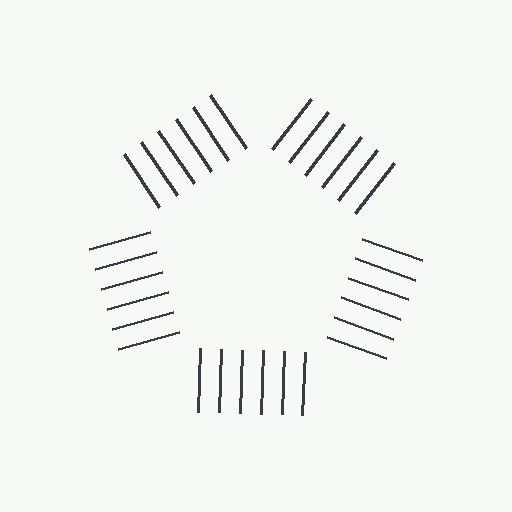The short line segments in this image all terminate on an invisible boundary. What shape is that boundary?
An illusory pentagon — the line segments terminate on its edges but no continuous stroke is drawn.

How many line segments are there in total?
30 — 6 along each of the 5 edges.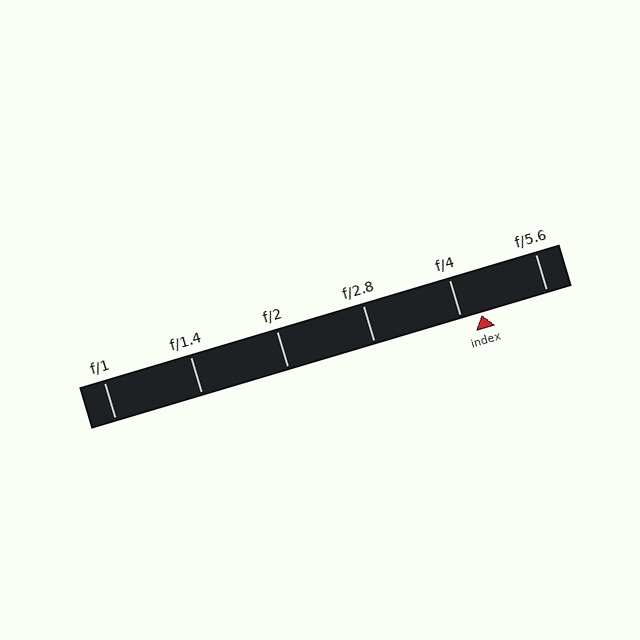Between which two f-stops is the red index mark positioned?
The index mark is between f/4 and f/5.6.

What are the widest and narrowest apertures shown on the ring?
The widest aperture shown is f/1 and the narrowest is f/5.6.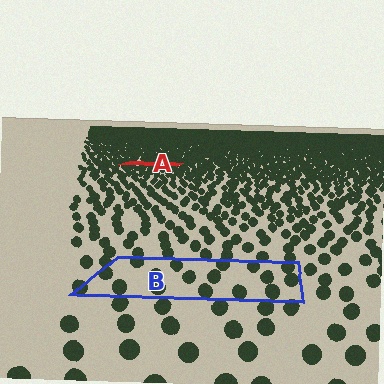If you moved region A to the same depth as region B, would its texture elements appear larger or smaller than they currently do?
They would appear larger. At a closer depth, the same texture elements are projected at a bigger on-screen size.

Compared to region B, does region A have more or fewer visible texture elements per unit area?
Region A has more texture elements per unit area — they are packed more densely because it is farther away.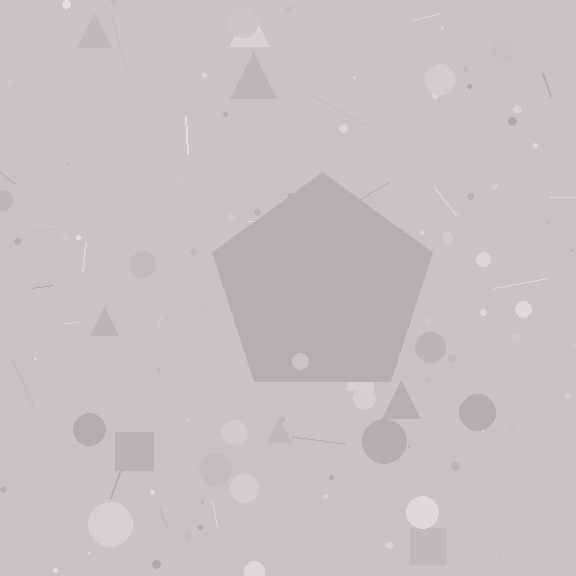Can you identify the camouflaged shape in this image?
The camouflaged shape is a pentagon.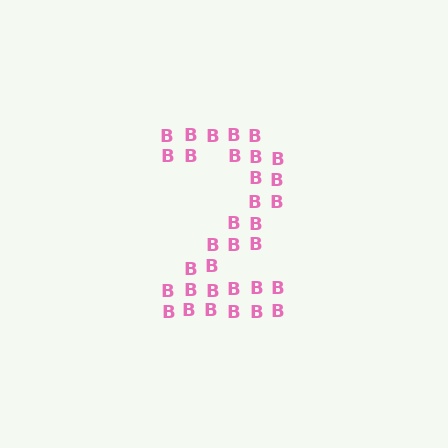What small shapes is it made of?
It is made of small letter B's.